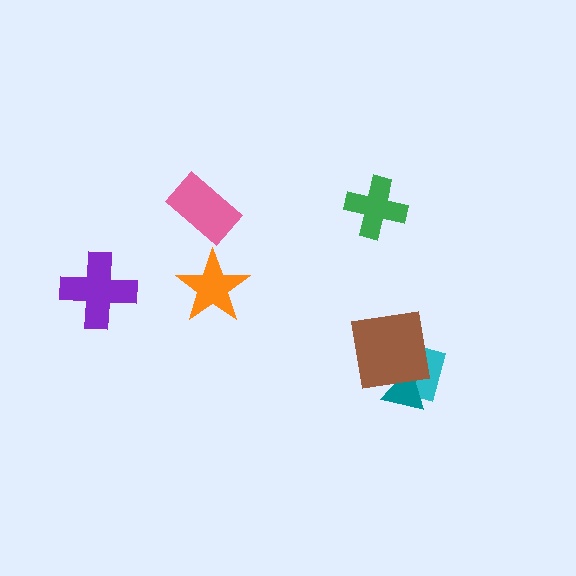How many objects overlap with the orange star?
0 objects overlap with the orange star.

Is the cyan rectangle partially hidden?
Yes, it is partially covered by another shape.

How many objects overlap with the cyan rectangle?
2 objects overlap with the cyan rectangle.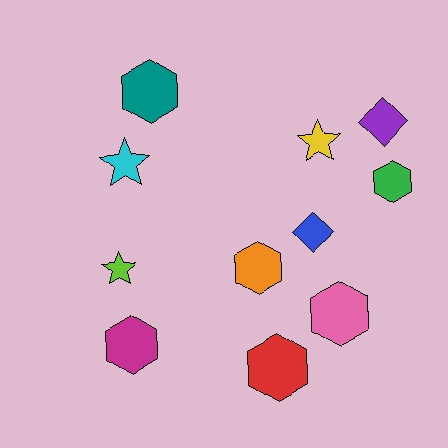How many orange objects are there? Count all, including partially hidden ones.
There is 1 orange object.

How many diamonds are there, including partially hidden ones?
There are 2 diamonds.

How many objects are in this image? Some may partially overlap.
There are 11 objects.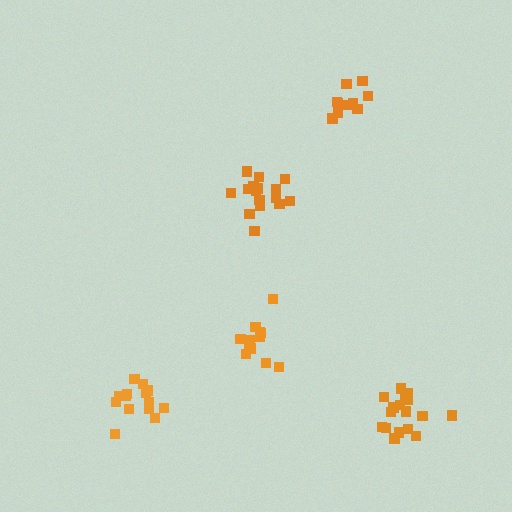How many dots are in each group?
Group 1: 17 dots, Group 2: 11 dots, Group 3: 12 dots, Group 4: 16 dots, Group 5: 14 dots (70 total).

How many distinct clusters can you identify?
There are 5 distinct clusters.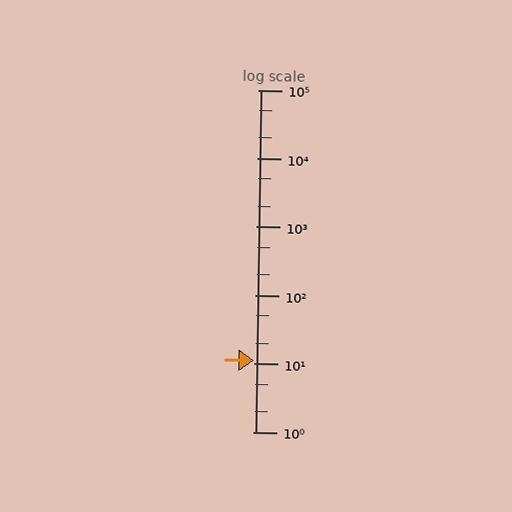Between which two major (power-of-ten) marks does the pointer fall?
The pointer is between 10 and 100.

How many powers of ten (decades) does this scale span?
The scale spans 5 decades, from 1 to 100000.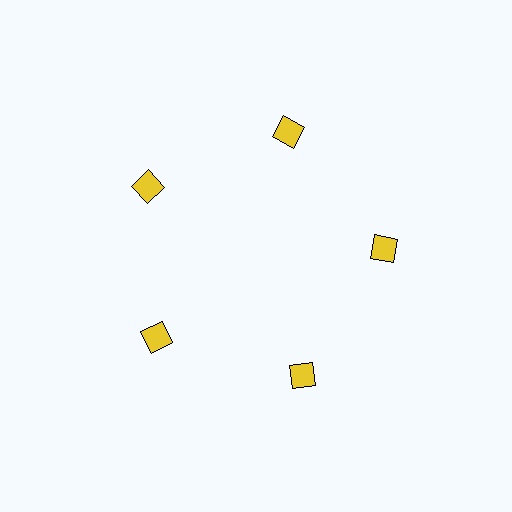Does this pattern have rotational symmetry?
Yes, this pattern has 5-fold rotational symmetry. It looks the same after rotating 72 degrees around the center.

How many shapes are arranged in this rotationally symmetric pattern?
There are 5 shapes, arranged in 5 groups of 1.